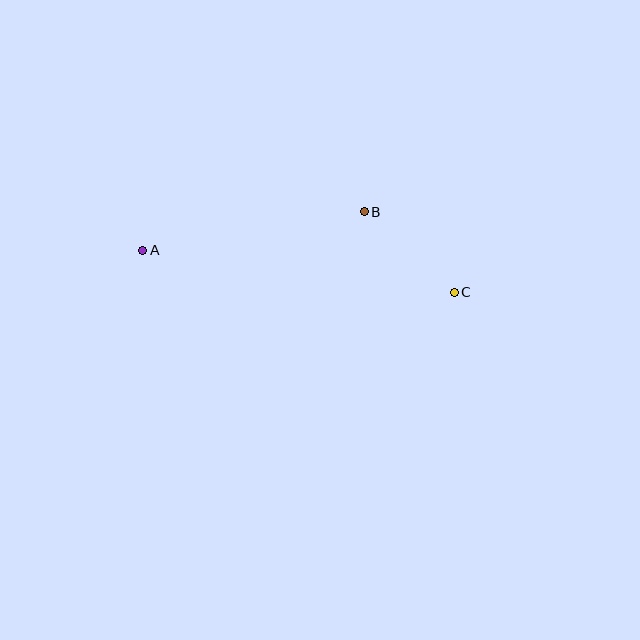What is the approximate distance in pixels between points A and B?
The distance between A and B is approximately 225 pixels.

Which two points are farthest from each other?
Points A and C are farthest from each other.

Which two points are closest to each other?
Points B and C are closest to each other.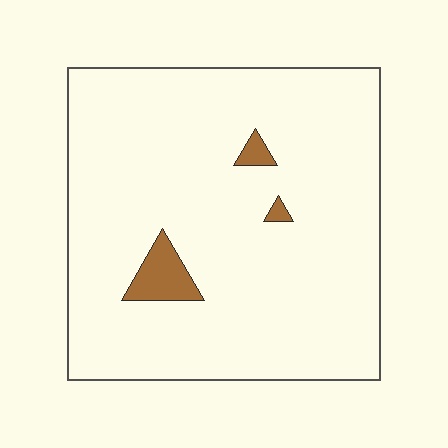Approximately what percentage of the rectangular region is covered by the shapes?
Approximately 5%.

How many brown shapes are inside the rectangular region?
3.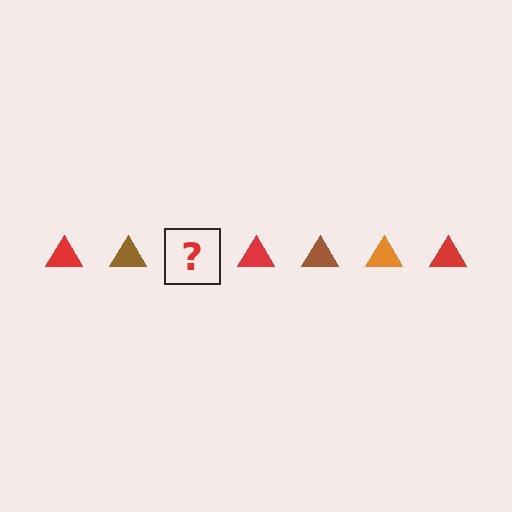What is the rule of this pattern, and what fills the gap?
The rule is that the pattern cycles through red, brown, orange triangles. The gap should be filled with an orange triangle.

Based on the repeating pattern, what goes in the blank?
The blank should be an orange triangle.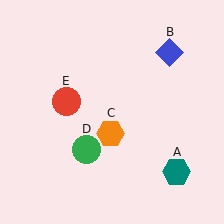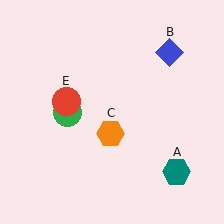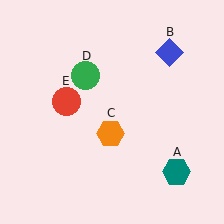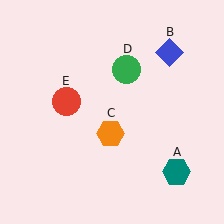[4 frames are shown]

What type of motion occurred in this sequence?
The green circle (object D) rotated clockwise around the center of the scene.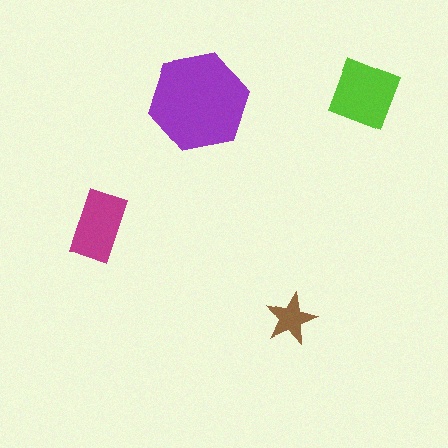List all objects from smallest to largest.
The brown star, the magenta rectangle, the lime diamond, the purple hexagon.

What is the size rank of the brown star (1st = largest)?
4th.